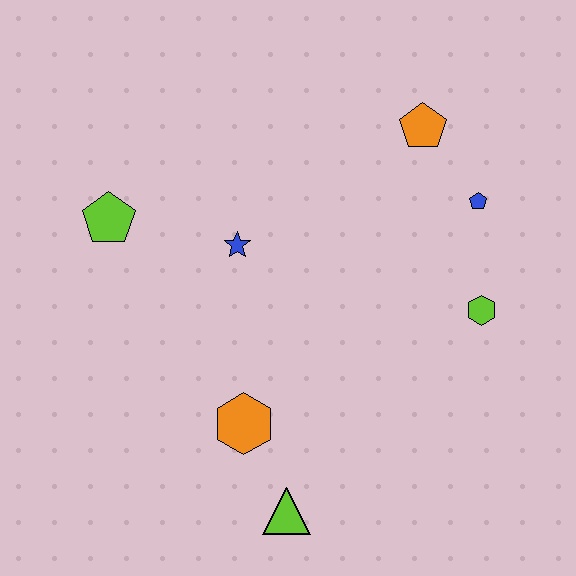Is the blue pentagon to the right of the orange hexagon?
Yes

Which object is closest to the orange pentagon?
The blue pentagon is closest to the orange pentagon.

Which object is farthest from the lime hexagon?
The lime pentagon is farthest from the lime hexagon.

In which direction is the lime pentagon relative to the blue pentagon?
The lime pentagon is to the left of the blue pentagon.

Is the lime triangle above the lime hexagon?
No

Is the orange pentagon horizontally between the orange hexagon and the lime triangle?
No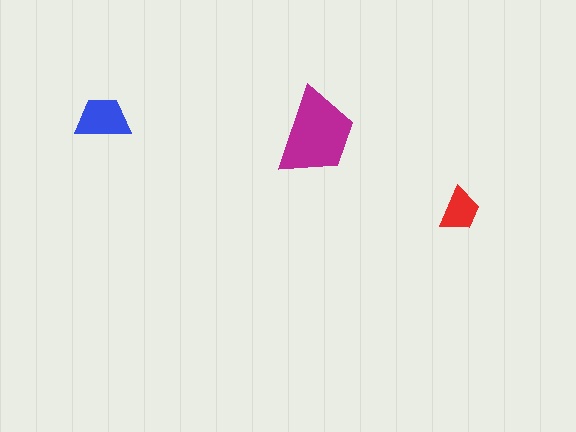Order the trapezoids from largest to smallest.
the magenta one, the blue one, the red one.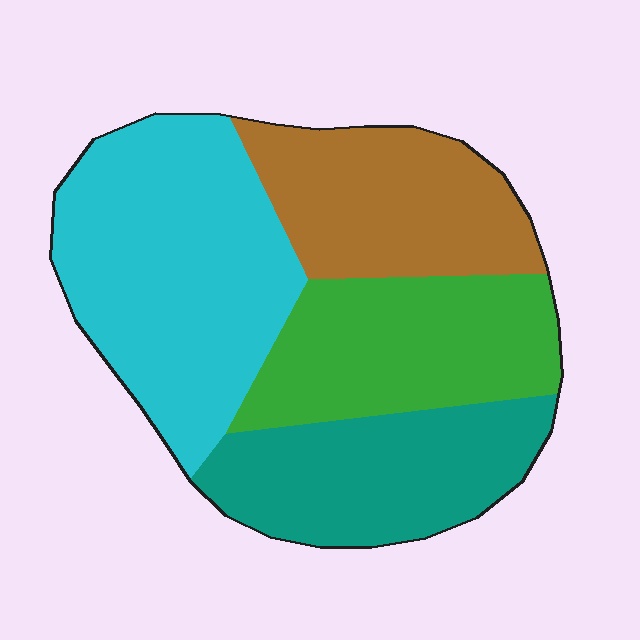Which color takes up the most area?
Cyan, at roughly 35%.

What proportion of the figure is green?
Green takes up less than a quarter of the figure.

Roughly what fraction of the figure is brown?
Brown takes up about one fifth (1/5) of the figure.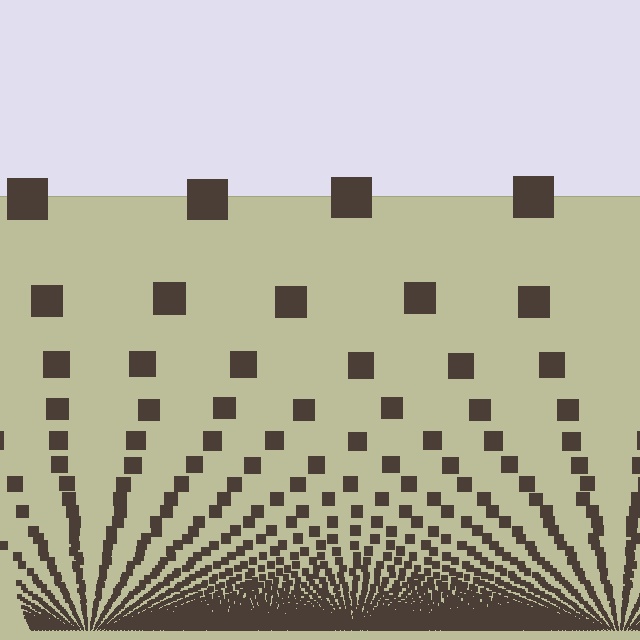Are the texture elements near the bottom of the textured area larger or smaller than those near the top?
Smaller. The gradient is inverted — elements near the bottom are smaller and denser.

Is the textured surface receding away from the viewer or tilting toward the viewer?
The surface appears to tilt toward the viewer. Texture elements get larger and sparser toward the top.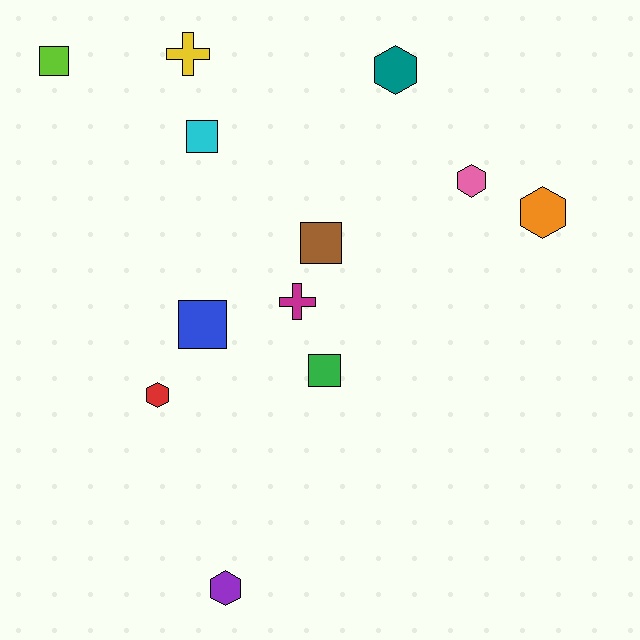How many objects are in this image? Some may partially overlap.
There are 12 objects.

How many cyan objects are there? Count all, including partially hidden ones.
There is 1 cyan object.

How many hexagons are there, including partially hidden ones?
There are 5 hexagons.